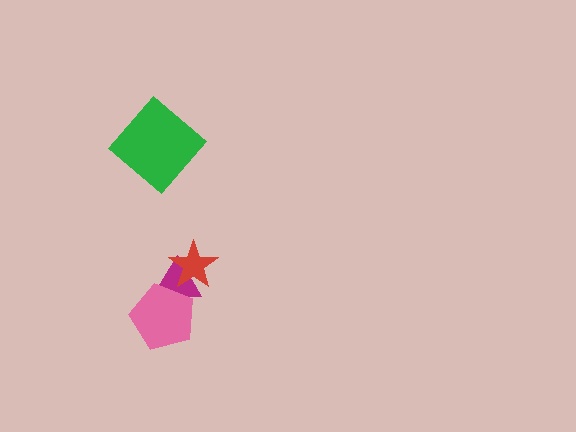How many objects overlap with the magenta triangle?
2 objects overlap with the magenta triangle.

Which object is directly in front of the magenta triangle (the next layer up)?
The red star is directly in front of the magenta triangle.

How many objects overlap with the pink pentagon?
1 object overlaps with the pink pentagon.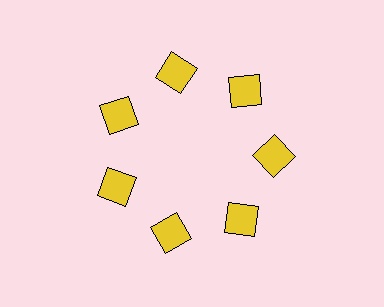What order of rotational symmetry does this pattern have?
This pattern has 7-fold rotational symmetry.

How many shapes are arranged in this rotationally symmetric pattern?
There are 7 shapes, arranged in 7 groups of 1.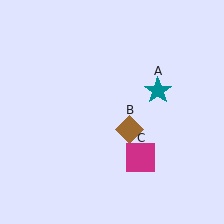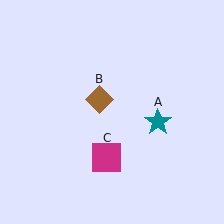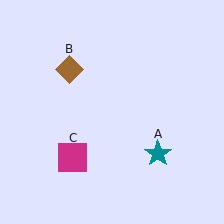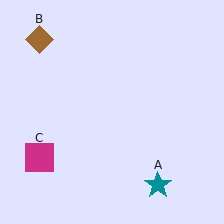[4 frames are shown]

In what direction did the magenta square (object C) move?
The magenta square (object C) moved left.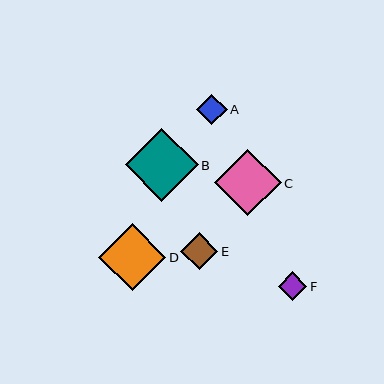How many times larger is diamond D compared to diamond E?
Diamond D is approximately 1.8 times the size of diamond E.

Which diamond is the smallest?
Diamond F is the smallest with a size of approximately 28 pixels.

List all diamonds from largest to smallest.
From largest to smallest: B, D, C, E, A, F.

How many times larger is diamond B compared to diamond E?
Diamond B is approximately 2.0 times the size of diamond E.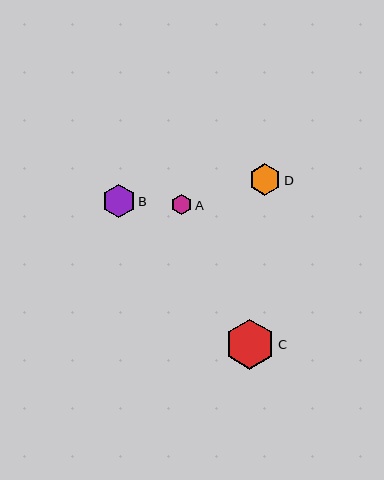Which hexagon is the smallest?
Hexagon A is the smallest with a size of approximately 21 pixels.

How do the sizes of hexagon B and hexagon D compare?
Hexagon B and hexagon D are approximately the same size.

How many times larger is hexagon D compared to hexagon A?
Hexagon D is approximately 1.5 times the size of hexagon A.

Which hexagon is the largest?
Hexagon C is the largest with a size of approximately 50 pixels.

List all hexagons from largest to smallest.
From largest to smallest: C, B, D, A.